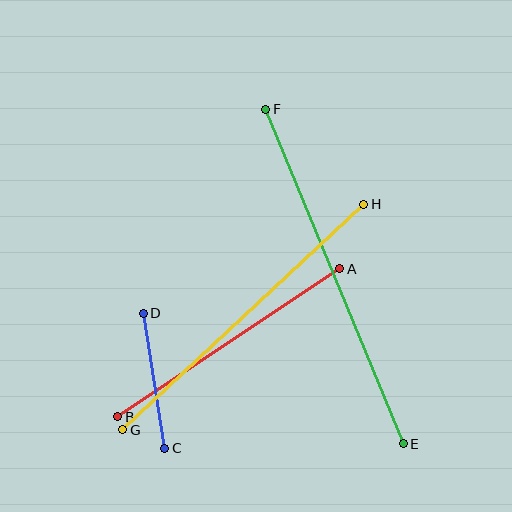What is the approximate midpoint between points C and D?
The midpoint is at approximately (154, 381) pixels.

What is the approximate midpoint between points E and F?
The midpoint is at approximately (334, 277) pixels.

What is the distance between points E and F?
The distance is approximately 362 pixels.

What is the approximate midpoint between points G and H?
The midpoint is at approximately (243, 317) pixels.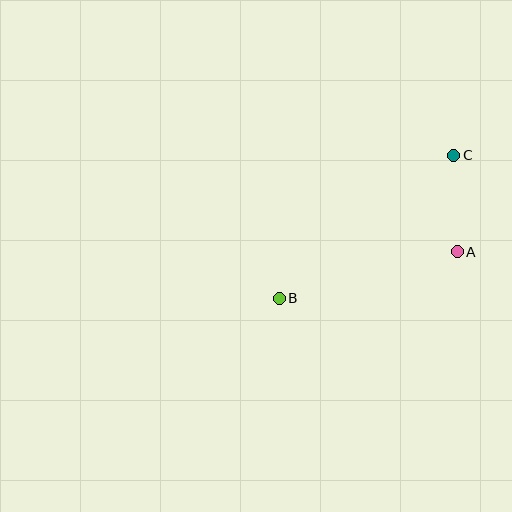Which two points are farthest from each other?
Points B and C are farthest from each other.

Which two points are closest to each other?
Points A and C are closest to each other.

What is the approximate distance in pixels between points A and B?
The distance between A and B is approximately 184 pixels.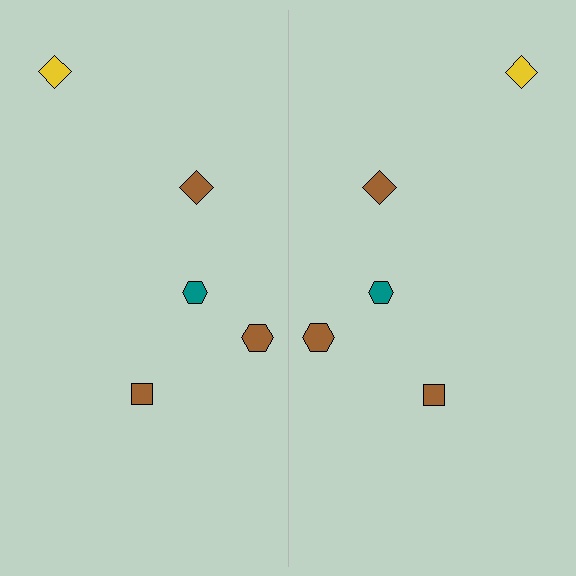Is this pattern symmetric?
Yes, this pattern has bilateral (reflection) symmetry.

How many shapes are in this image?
There are 10 shapes in this image.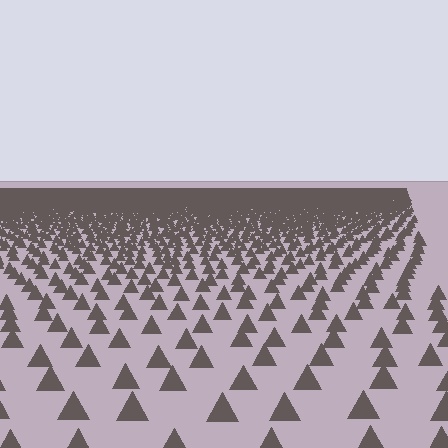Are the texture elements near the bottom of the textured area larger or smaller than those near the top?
Larger. Near the bottom, elements are closer to the viewer and appear at a bigger on-screen size.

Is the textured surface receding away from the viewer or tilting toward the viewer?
The surface is receding away from the viewer. Texture elements get smaller and denser toward the top.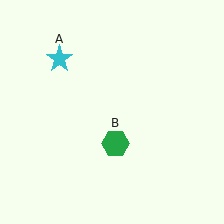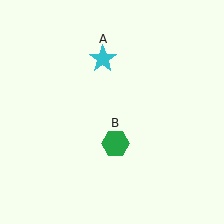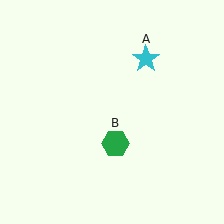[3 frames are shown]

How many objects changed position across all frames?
1 object changed position: cyan star (object A).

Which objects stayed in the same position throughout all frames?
Green hexagon (object B) remained stationary.